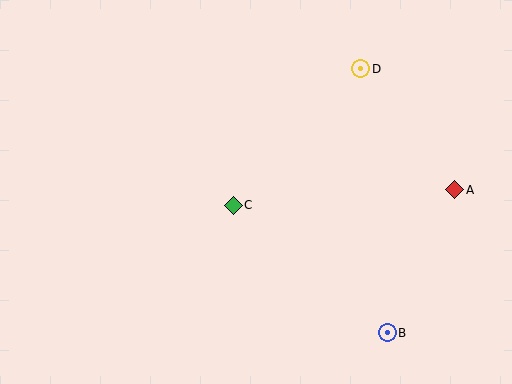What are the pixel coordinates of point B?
Point B is at (387, 333).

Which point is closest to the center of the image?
Point C at (233, 205) is closest to the center.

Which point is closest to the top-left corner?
Point C is closest to the top-left corner.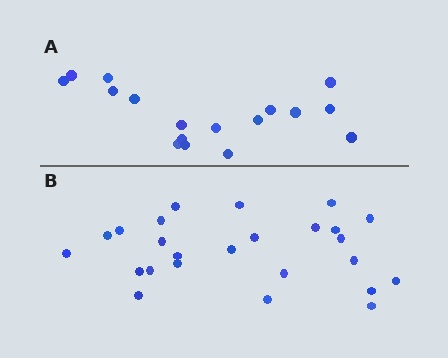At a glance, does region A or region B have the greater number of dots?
Region B (the bottom region) has more dots.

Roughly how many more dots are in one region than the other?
Region B has roughly 8 or so more dots than region A.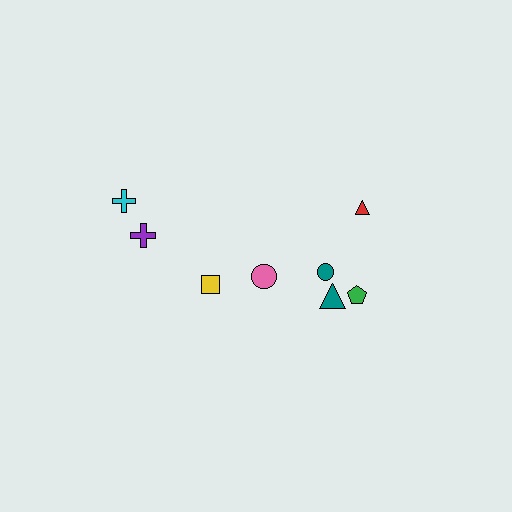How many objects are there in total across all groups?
There are 8 objects.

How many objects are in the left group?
There are 3 objects.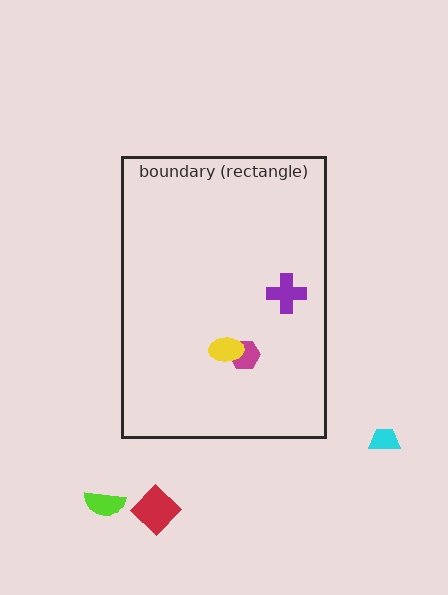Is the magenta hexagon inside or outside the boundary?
Inside.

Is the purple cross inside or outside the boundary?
Inside.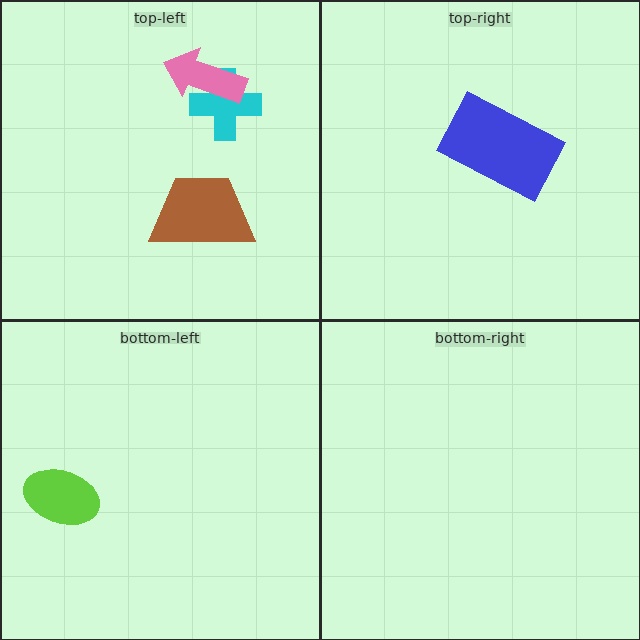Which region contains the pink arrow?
The top-left region.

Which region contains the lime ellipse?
The bottom-left region.